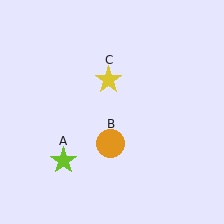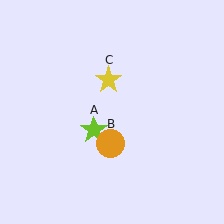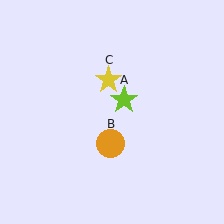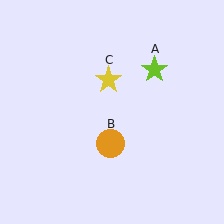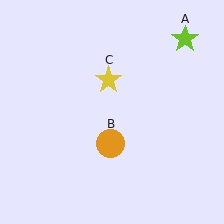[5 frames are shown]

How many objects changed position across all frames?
1 object changed position: lime star (object A).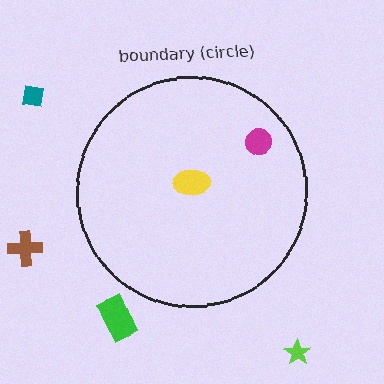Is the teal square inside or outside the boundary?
Outside.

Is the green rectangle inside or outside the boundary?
Outside.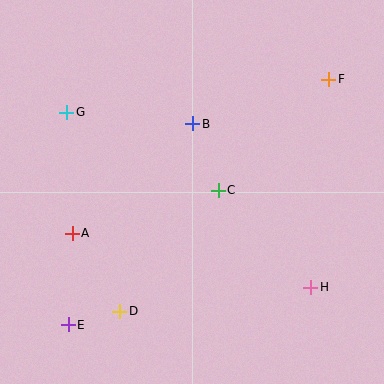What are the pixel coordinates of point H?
Point H is at (311, 288).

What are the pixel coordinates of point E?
Point E is at (68, 325).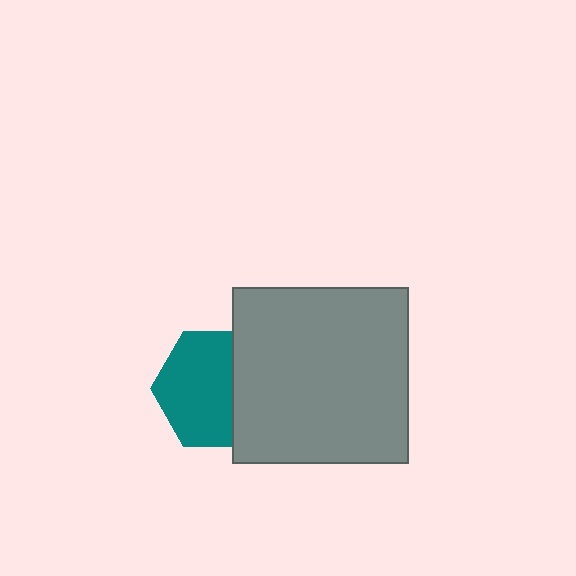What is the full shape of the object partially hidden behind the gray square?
The partially hidden object is a teal hexagon.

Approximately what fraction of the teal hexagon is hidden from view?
Roughly 35% of the teal hexagon is hidden behind the gray square.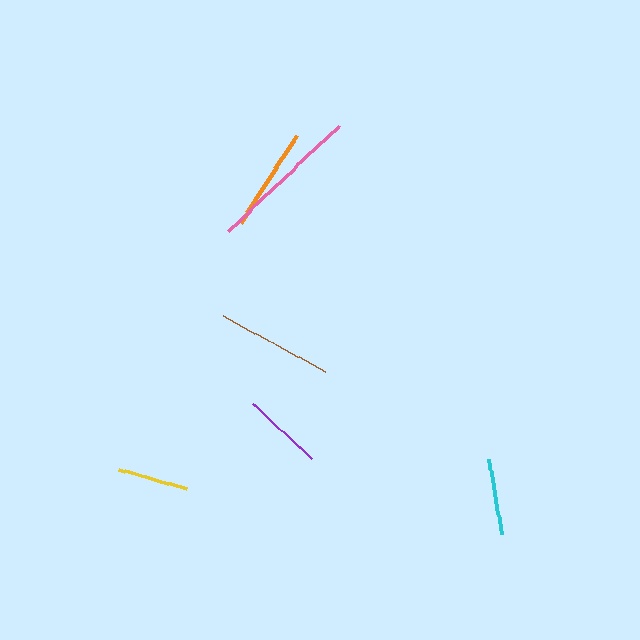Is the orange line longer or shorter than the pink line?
The pink line is longer than the orange line.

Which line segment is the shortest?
The yellow line is the shortest at approximately 71 pixels.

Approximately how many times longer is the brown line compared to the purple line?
The brown line is approximately 1.4 times the length of the purple line.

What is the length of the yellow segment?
The yellow segment is approximately 71 pixels long.